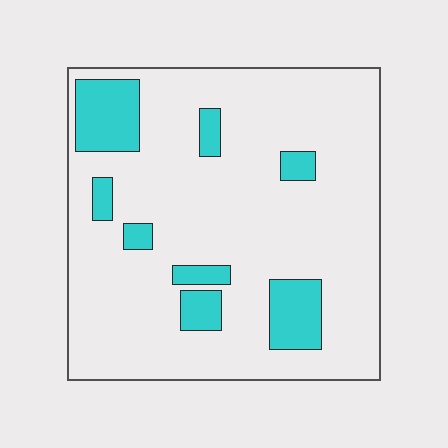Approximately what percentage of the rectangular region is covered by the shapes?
Approximately 15%.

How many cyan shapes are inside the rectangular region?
8.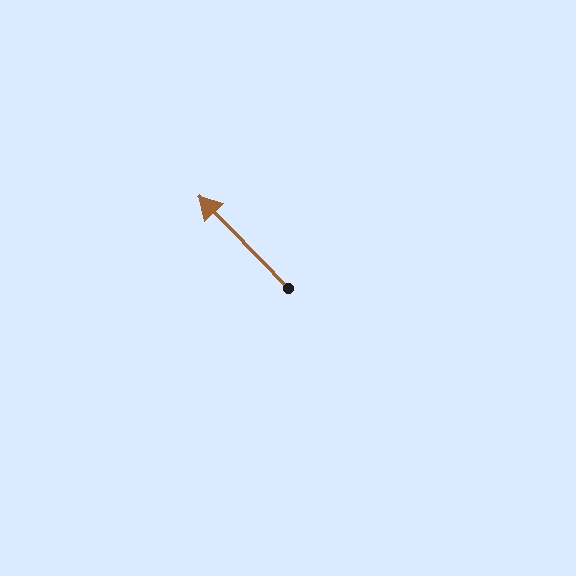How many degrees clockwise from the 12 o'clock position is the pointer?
Approximately 316 degrees.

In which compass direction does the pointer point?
Northwest.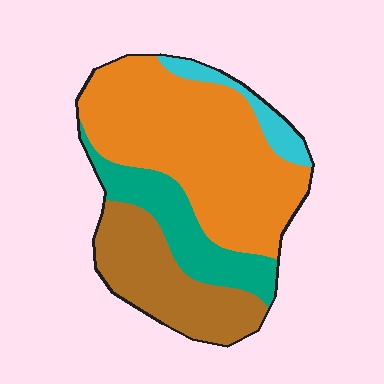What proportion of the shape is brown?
Brown takes up about one quarter (1/4) of the shape.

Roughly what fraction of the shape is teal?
Teal covers roughly 20% of the shape.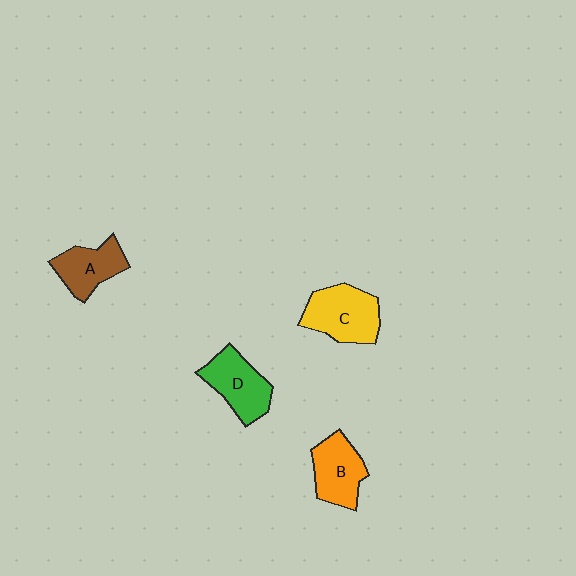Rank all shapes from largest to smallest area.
From largest to smallest: C (yellow), D (green), B (orange), A (brown).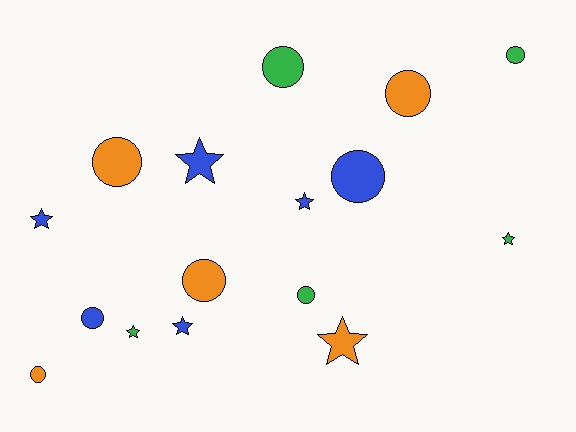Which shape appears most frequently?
Circle, with 9 objects.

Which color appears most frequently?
Blue, with 6 objects.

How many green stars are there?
There are 2 green stars.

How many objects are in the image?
There are 16 objects.